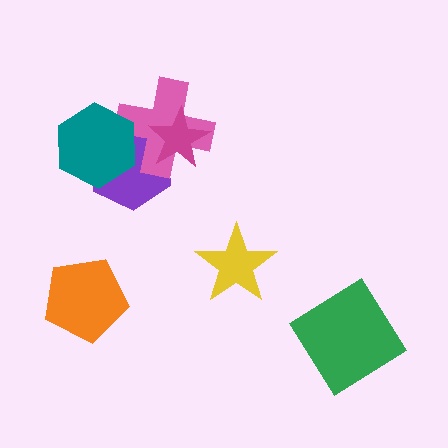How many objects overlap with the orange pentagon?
0 objects overlap with the orange pentagon.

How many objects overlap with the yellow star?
0 objects overlap with the yellow star.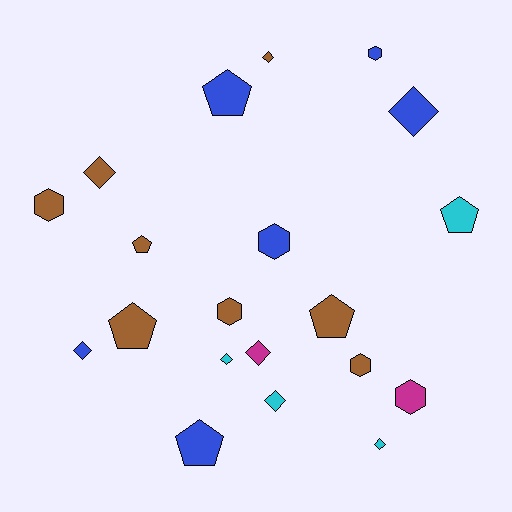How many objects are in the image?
There are 20 objects.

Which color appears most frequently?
Brown, with 8 objects.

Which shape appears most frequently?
Diamond, with 8 objects.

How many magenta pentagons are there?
There are no magenta pentagons.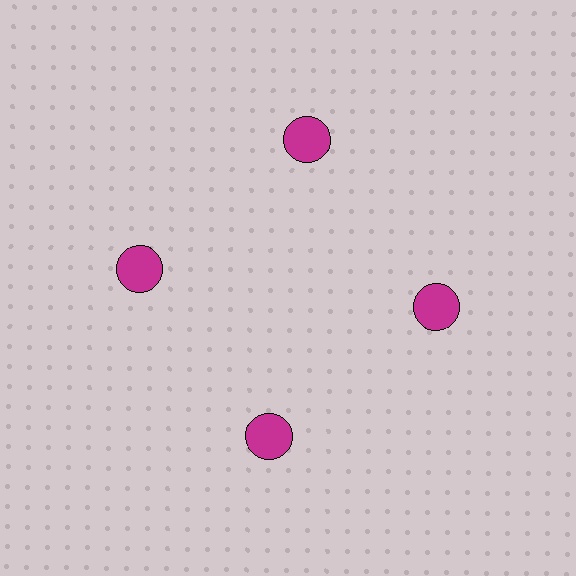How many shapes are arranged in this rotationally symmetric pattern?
There are 4 shapes, arranged in 4 groups of 1.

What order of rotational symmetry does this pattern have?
This pattern has 4-fold rotational symmetry.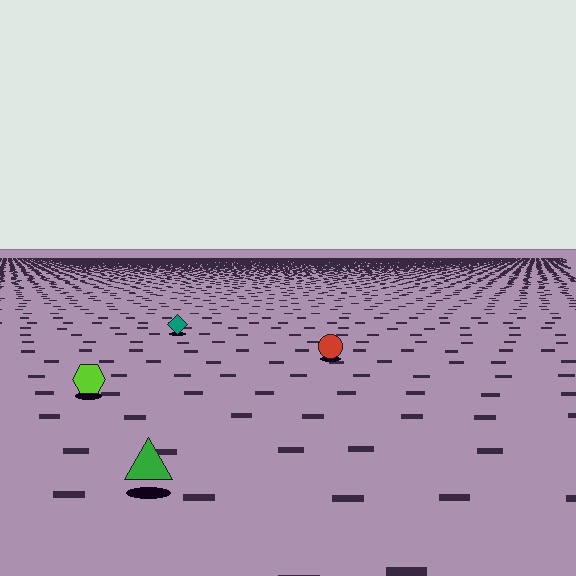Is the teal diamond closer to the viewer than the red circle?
No. The red circle is closer — you can tell from the texture gradient: the ground texture is coarser near it.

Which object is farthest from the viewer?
The teal diamond is farthest from the viewer. It appears smaller and the ground texture around it is denser.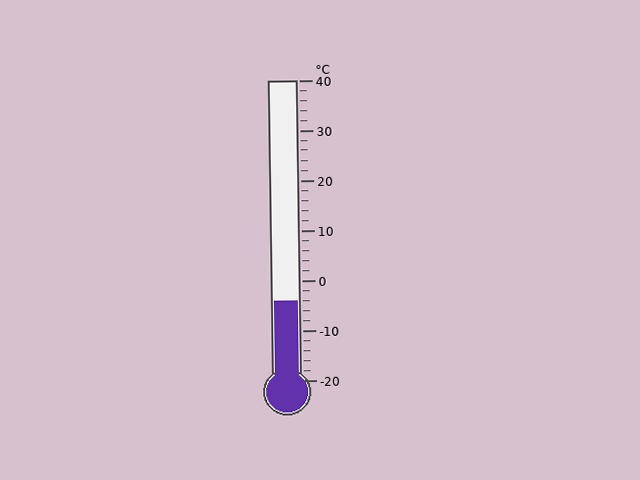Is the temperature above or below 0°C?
The temperature is below 0°C.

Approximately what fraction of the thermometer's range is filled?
The thermometer is filled to approximately 25% of its range.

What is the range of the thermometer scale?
The thermometer scale ranges from -20°C to 40°C.